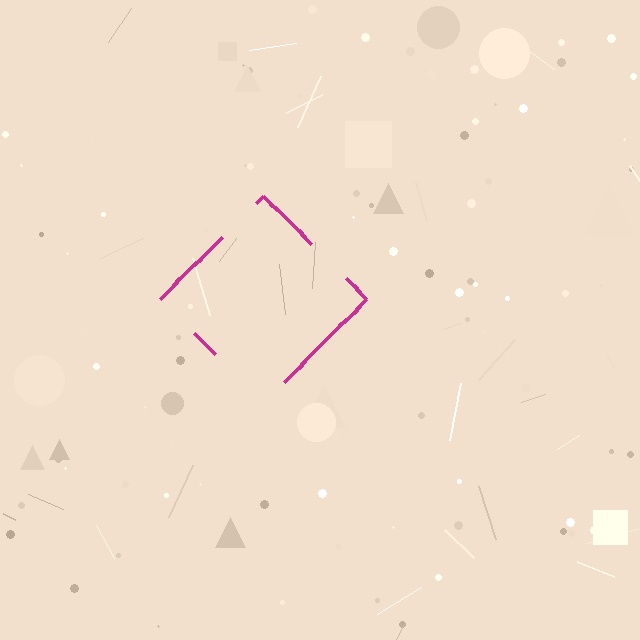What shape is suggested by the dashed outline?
The dashed outline suggests a diamond.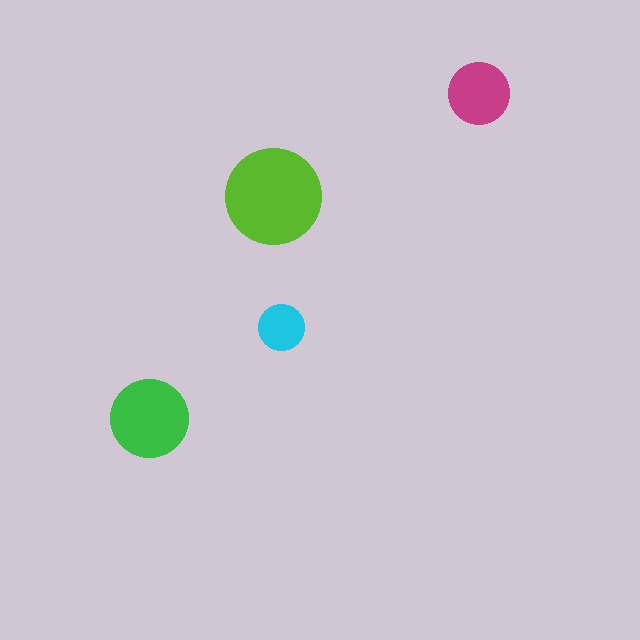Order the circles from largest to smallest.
the lime one, the green one, the magenta one, the cyan one.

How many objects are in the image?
There are 4 objects in the image.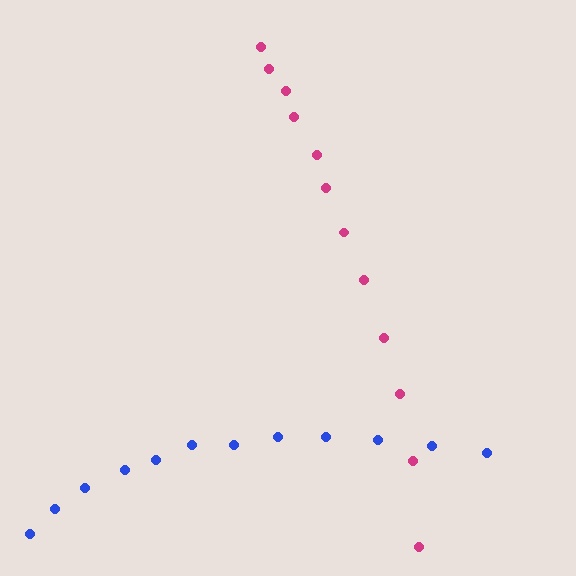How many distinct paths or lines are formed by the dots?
There are 2 distinct paths.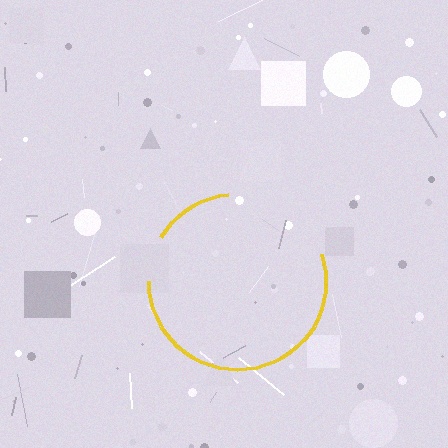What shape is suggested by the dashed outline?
The dashed outline suggests a circle.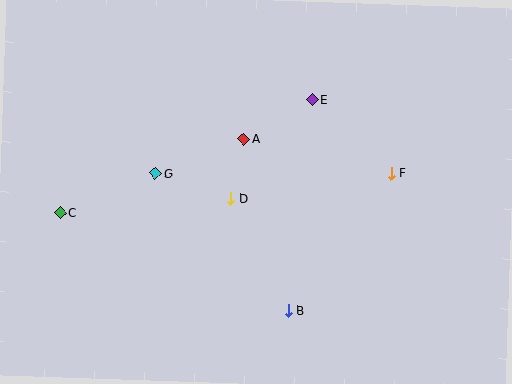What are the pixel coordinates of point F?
Point F is at (391, 173).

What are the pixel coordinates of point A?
Point A is at (243, 139).